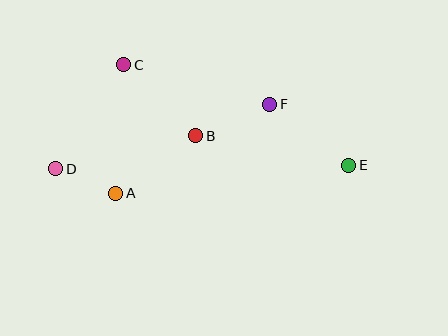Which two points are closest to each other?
Points A and D are closest to each other.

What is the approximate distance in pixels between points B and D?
The distance between B and D is approximately 144 pixels.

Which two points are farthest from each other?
Points D and E are farthest from each other.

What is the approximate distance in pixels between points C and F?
The distance between C and F is approximately 151 pixels.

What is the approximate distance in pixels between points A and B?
The distance between A and B is approximately 98 pixels.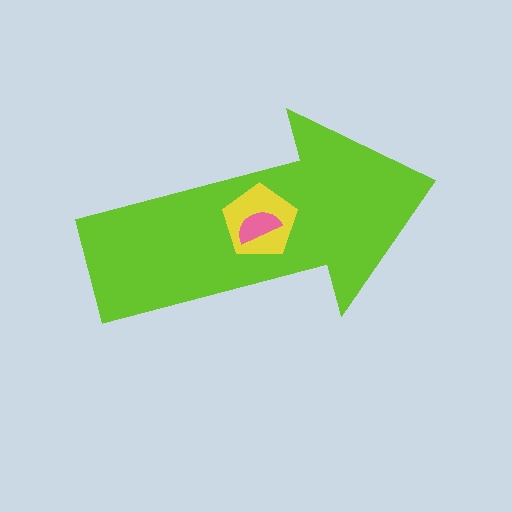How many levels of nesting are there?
3.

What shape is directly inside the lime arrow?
The yellow pentagon.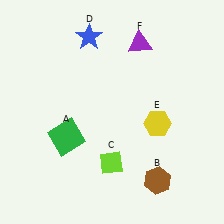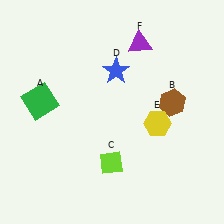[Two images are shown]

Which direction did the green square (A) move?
The green square (A) moved up.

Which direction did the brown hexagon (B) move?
The brown hexagon (B) moved up.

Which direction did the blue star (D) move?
The blue star (D) moved down.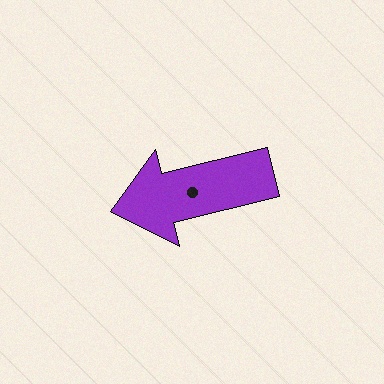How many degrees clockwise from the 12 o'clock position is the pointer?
Approximately 256 degrees.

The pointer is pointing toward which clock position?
Roughly 9 o'clock.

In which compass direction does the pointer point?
West.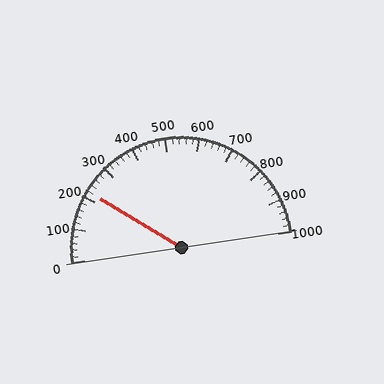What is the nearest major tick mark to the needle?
The nearest major tick mark is 200.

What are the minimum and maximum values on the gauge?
The gauge ranges from 0 to 1000.